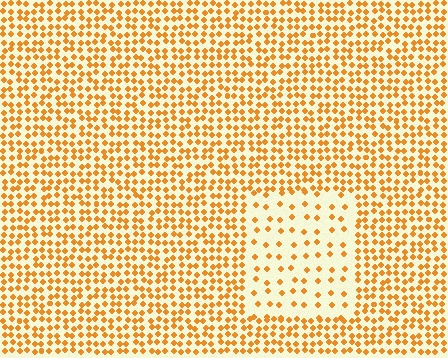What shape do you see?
I see a rectangle.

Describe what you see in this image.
The image contains small orange elements arranged at two different densities. A rectangle-shaped region is visible where the elements are less densely packed than the surrounding area.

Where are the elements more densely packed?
The elements are more densely packed outside the rectangle boundary.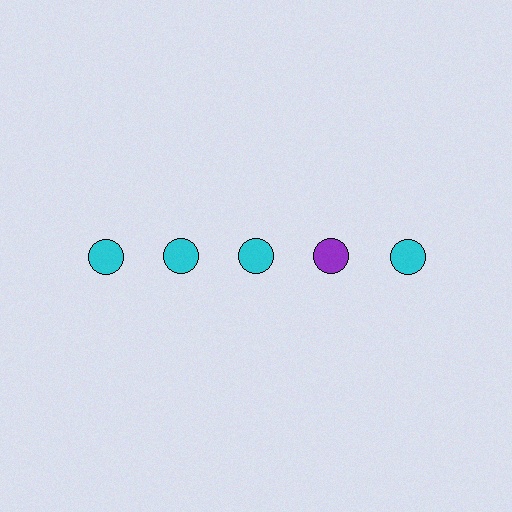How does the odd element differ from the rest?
It has a different color: purple instead of cyan.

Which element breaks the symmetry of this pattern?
The purple circle in the top row, second from right column breaks the symmetry. All other shapes are cyan circles.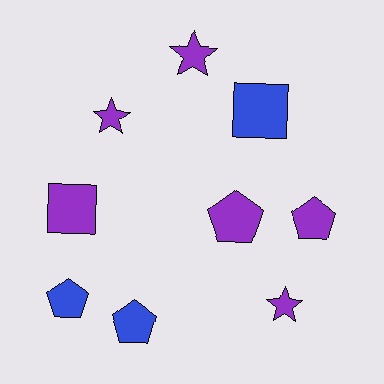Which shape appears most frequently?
Pentagon, with 4 objects.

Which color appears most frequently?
Purple, with 6 objects.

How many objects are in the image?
There are 9 objects.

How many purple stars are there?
There are 3 purple stars.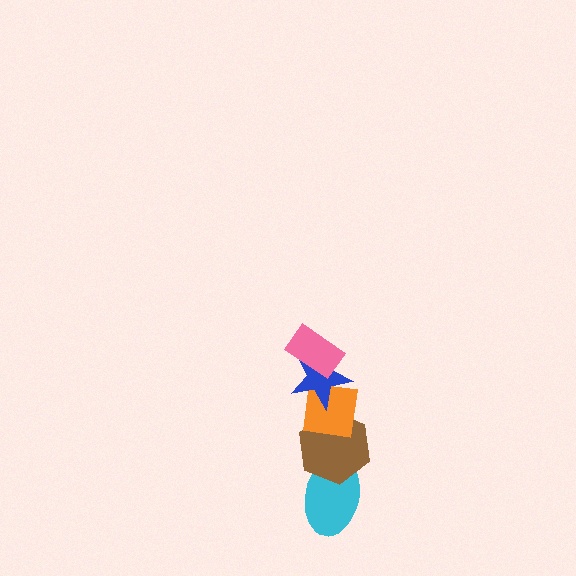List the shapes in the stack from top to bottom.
From top to bottom: the pink rectangle, the blue star, the orange square, the brown hexagon, the cyan ellipse.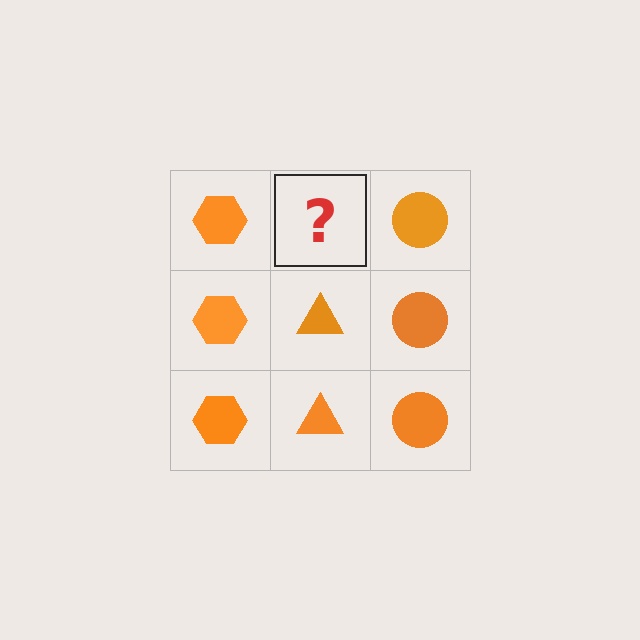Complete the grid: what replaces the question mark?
The question mark should be replaced with an orange triangle.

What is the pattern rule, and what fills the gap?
The rule is that each column has a consistent shape. The gap should be filled with an orange triangle.